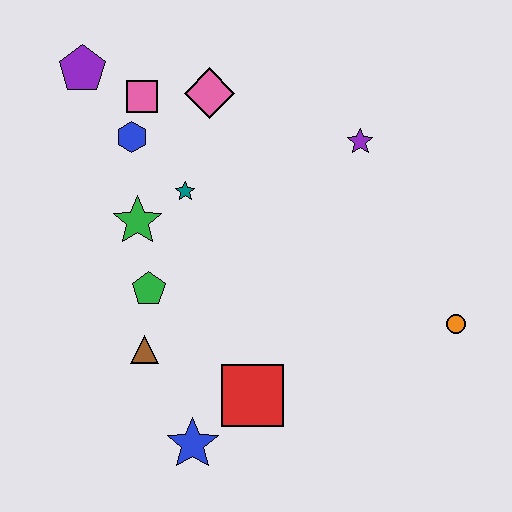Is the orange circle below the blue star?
No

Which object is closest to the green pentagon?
The brown triangle is closest to the green pentagon.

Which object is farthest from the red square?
The purple pentagon is farthest from the red square.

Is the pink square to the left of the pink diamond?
Yes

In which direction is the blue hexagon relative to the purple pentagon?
The blue hexagon is below the purple pentagon.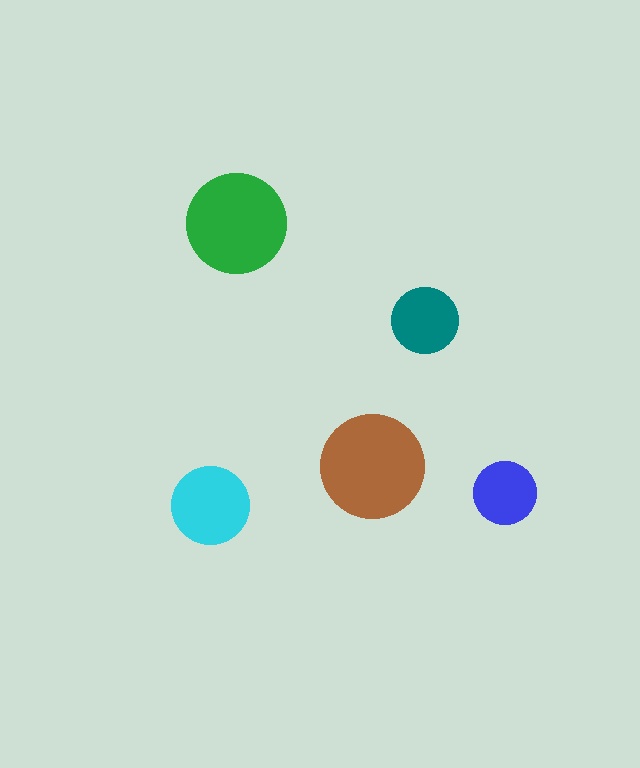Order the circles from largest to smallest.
the brown one, the green one, the cyan one, the teal one, the blue one.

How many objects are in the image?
There are 5 objects in the image.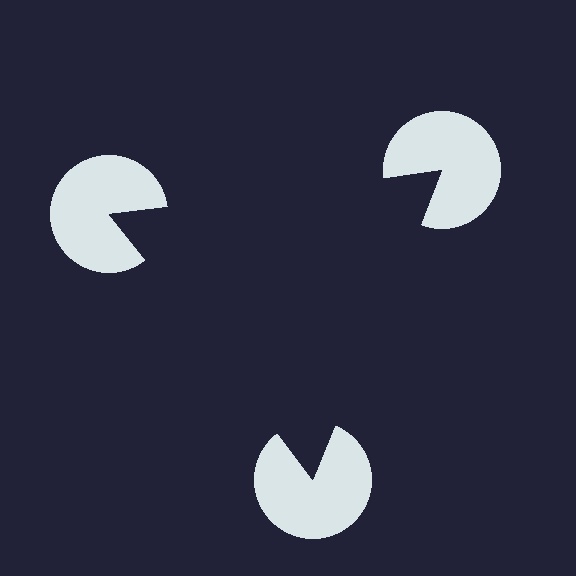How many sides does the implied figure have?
3 sides.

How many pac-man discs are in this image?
There are 3 — one at each vertex of the illusory triangle.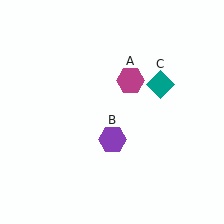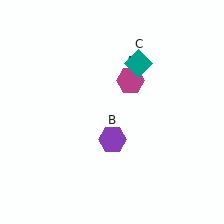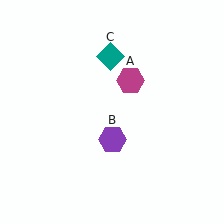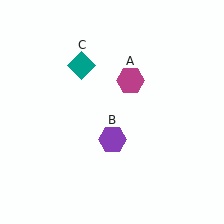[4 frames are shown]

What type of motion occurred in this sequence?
The teal diamond (object C) rotated counterclockwise around the center of the scene.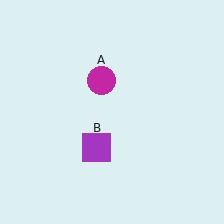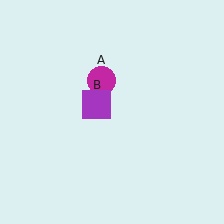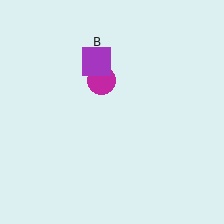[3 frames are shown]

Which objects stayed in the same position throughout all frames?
Magenta circle (object A) remained stationary.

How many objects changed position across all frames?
1 object changed position: purple square (object B).